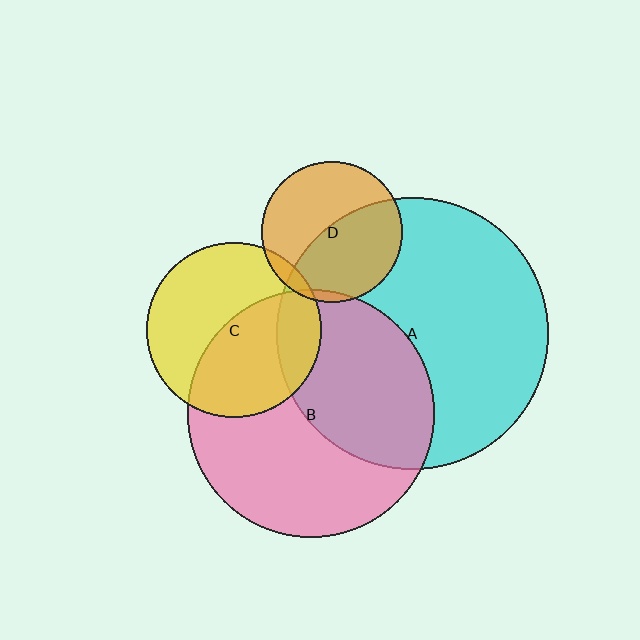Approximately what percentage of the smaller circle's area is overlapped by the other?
Approximately 15%.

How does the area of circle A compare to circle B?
Approximately 1.2 times.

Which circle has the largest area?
Circle A (cyan).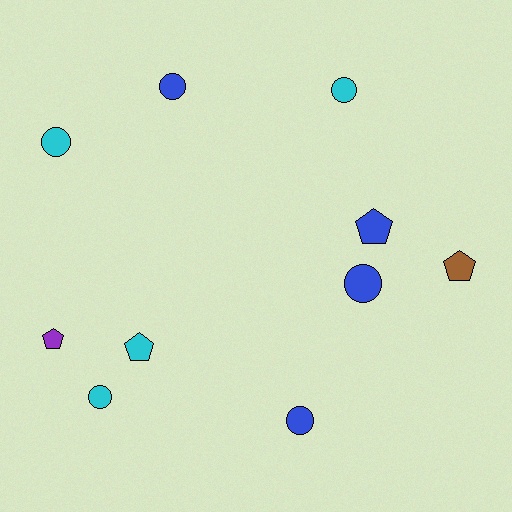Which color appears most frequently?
Cyan, with 4 objects.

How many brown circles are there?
There are no brown circles.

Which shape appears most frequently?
Circle, with 6 objects.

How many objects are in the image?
There are 10 objects.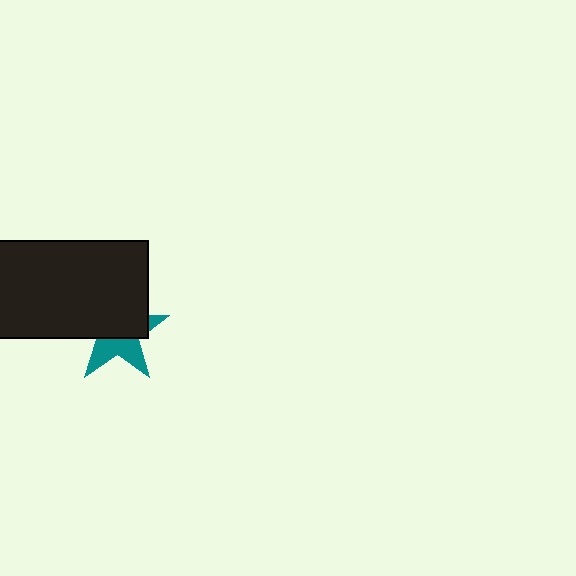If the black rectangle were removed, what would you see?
You would see the complete teal star.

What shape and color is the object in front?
The object in front is a black rectangle.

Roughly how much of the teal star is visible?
A small part of it is visible (roughly 41%).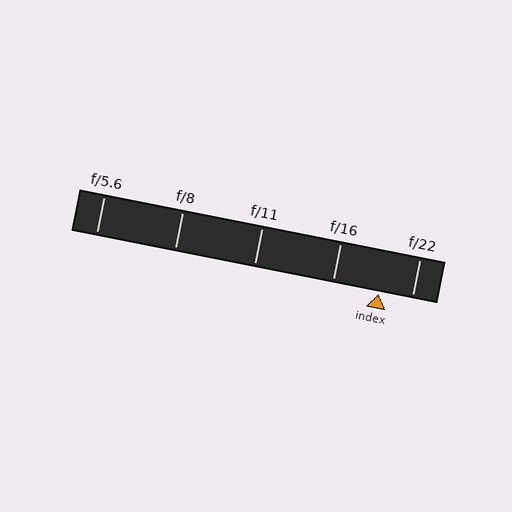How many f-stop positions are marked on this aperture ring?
There are 5 f-stop positions marked.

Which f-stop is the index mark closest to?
The index mark is closest to f/22.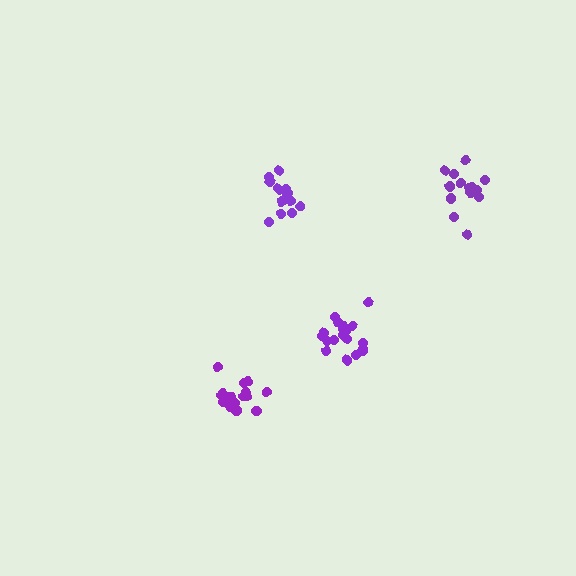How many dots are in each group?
Group 1: 17 dots, Group 2: 15 dots, Group 3: 17 dots, Group 4: 20 dots (69 total).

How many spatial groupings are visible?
There are 4 spatial groupings.